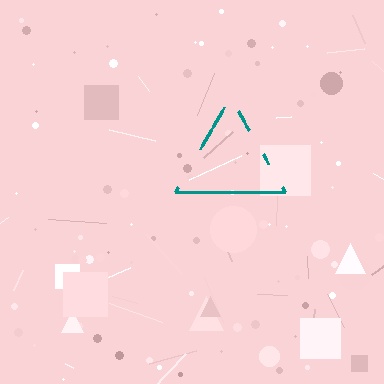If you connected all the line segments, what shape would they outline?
They would outline a triangle.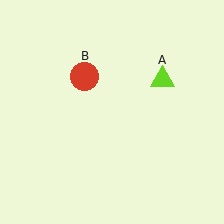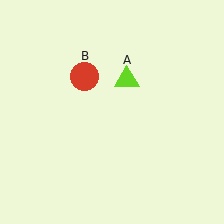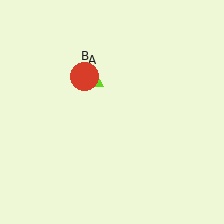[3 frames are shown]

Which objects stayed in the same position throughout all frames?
Red circle (object B) remained stationary.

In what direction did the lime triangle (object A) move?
The lime triangle (object A) moved left.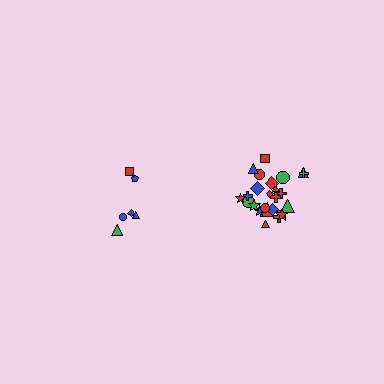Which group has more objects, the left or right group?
The right group.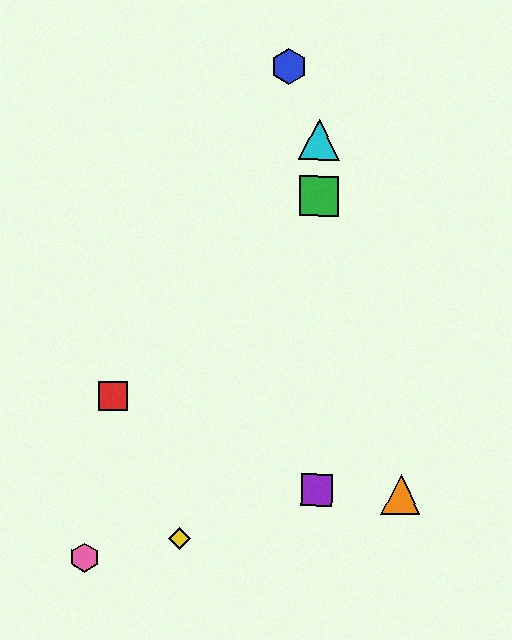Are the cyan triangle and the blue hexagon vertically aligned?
No, the cyan triangle is at x≈319 and the blue hexagon is at x≈289.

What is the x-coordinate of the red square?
The red square is at x≈113.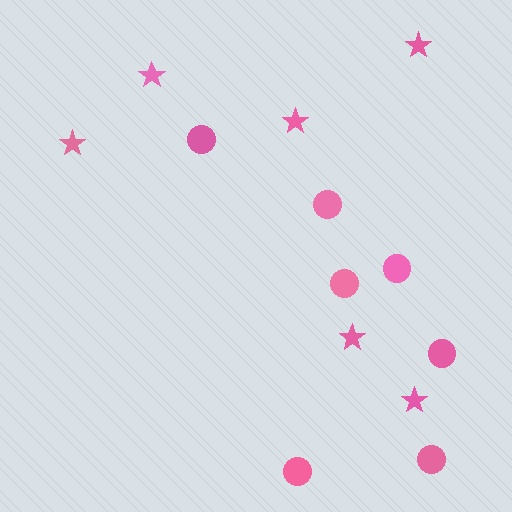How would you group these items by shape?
There are 2 groups: one group of circles (7) and one group of stars (6).